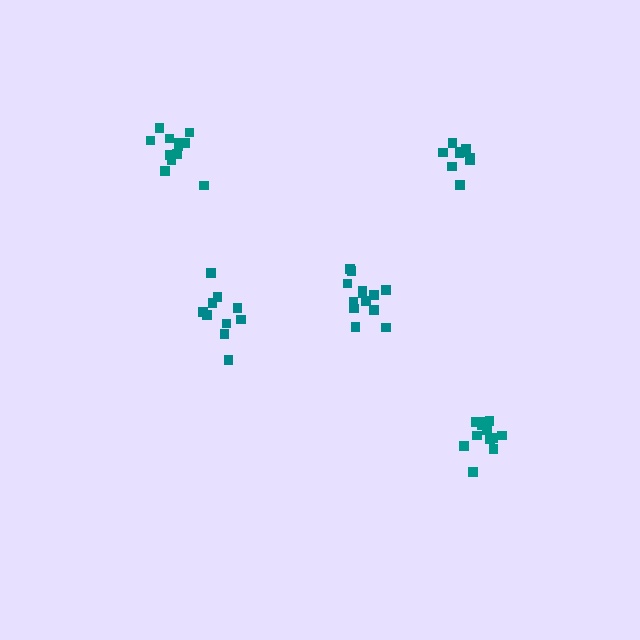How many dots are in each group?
Group 1: 13 dots, Group 2: 10 dots, Group 3: 10 dots, Group 4: 12 dots, Group 5: 12 dots (57 total).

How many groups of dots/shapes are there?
There are 5 groups.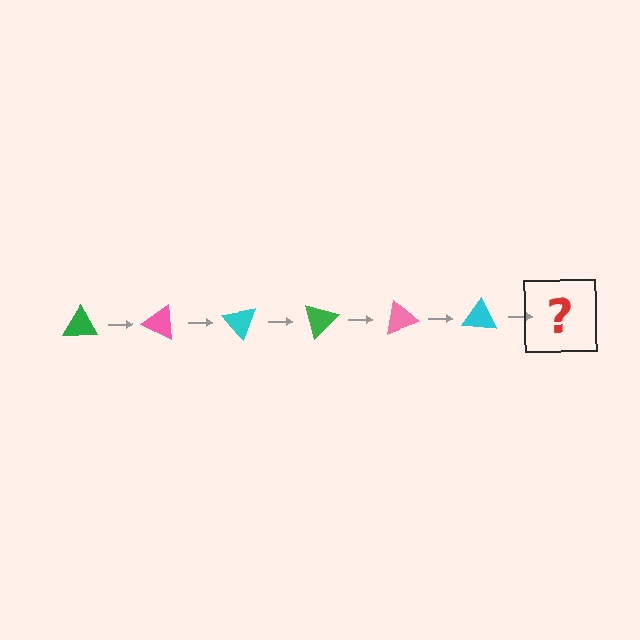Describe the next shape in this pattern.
It should be a green triangle, rotated 150 degrees from the start.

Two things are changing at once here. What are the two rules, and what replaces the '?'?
The two rules are that it rotates 25 degrees each step and the color cycles through green, pink, and cyan. The '?' should be a green triangle, rotated 150 degrees from the start.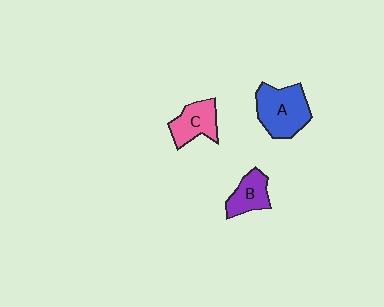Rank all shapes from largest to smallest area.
From largest to smallest: A (blue), C (pink), B (purple).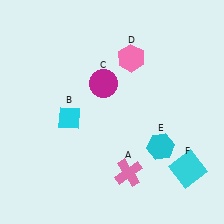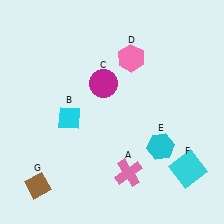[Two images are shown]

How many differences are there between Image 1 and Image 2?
There is 1 difference between the two images.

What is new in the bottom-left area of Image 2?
A brown diamond (G) was added in the bottom-left area of Image 2.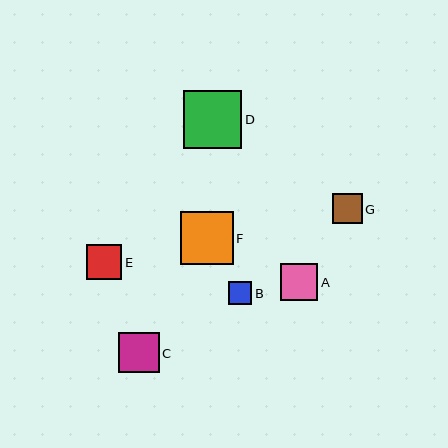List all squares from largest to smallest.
From largest to smallest: D, F, C, A, E, G, B.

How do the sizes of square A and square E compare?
Square A and square E are approximately the same size.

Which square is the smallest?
Square B is the smallest with a size of approximately 23 pixels.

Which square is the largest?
Square D is the largest with a size of approximately 59 pixels.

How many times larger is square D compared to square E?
Square D is approximately 1.7 times the size of square E.